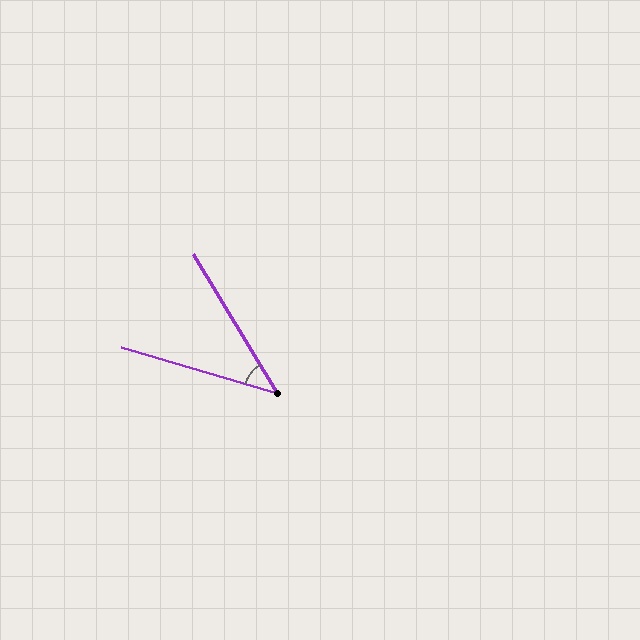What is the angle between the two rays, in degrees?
Approximately 43 degrees.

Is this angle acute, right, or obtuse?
It is acute.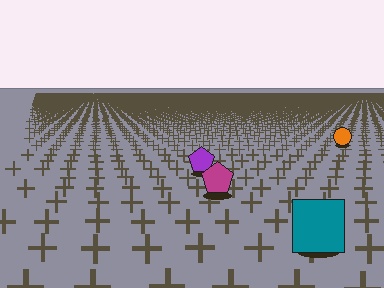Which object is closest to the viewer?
The teal square is closest. The texture marks near it are larger and more spread out.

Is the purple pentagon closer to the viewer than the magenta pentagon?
No. The magenta pentagon is closer — you can tell from the texture gradient: the ground texture is coarser near it.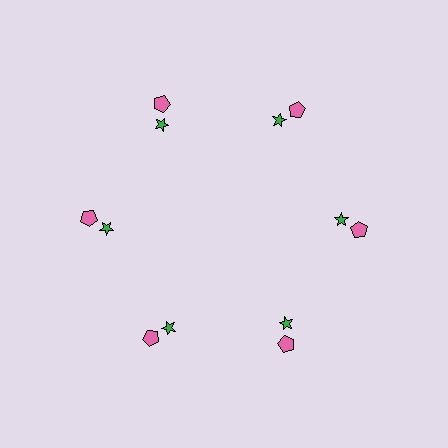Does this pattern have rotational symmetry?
Yes, this pattern has 6-fold rotational symmetry. It looks the same after rotating 60 degrees around the center.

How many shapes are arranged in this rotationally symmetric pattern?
There are 12 shapes, arranged in 6 groups of 2.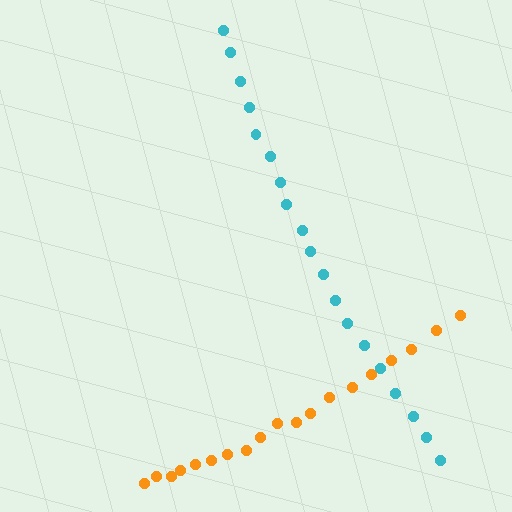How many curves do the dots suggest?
There are 2 distinct paths.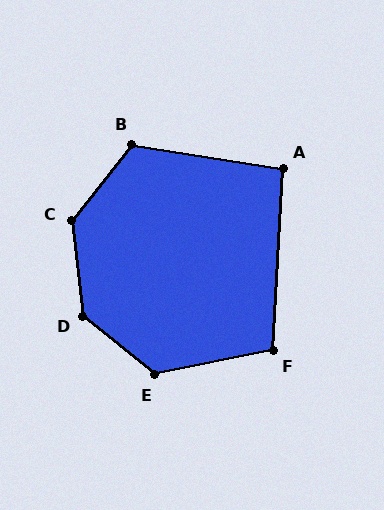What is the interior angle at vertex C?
Approximately 135 degrees (obtuse).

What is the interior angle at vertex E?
Approximately 129 degrees (obtuse).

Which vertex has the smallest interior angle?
A, at approximately 96 degrees.